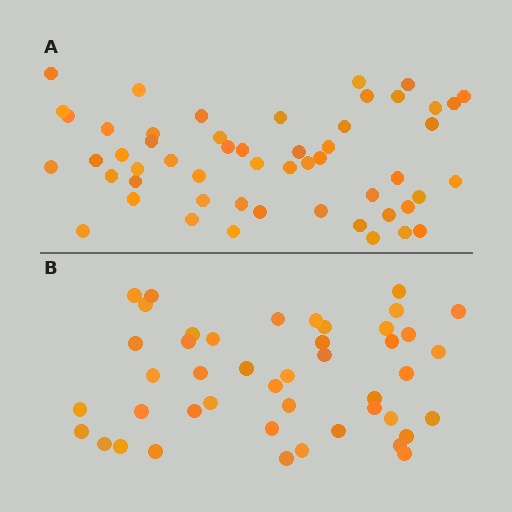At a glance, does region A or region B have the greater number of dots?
Region A (the top region) has more dots.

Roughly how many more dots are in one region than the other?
Region A has roughly 8 or so more dots than region B.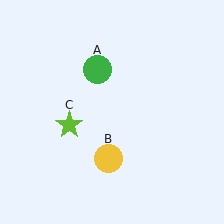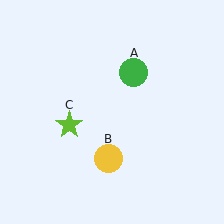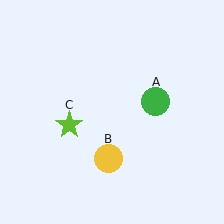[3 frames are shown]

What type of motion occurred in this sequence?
The green circle (object A) rotated clockwise around the center of the scene.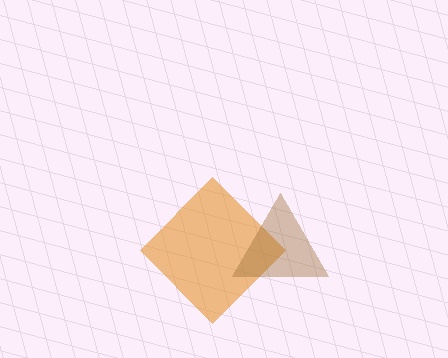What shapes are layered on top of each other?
The layered shapes are: an orange diamond, a brown triangle.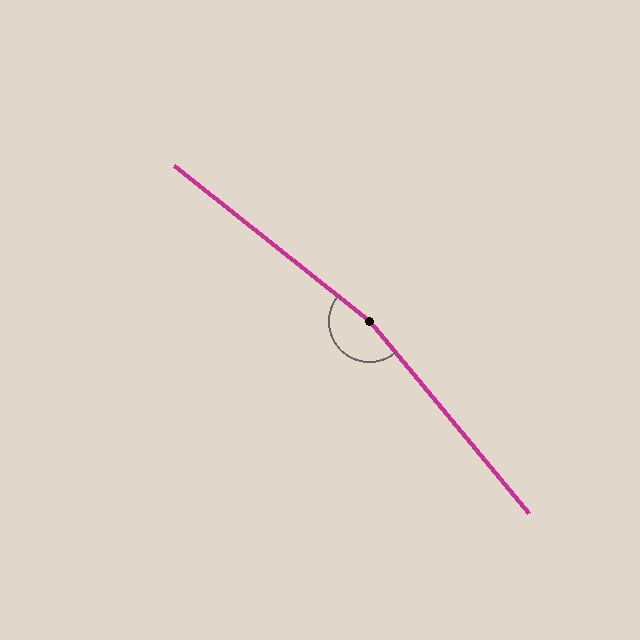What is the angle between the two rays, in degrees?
Approximately 168 degrees.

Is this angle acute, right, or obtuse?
It is obtuse.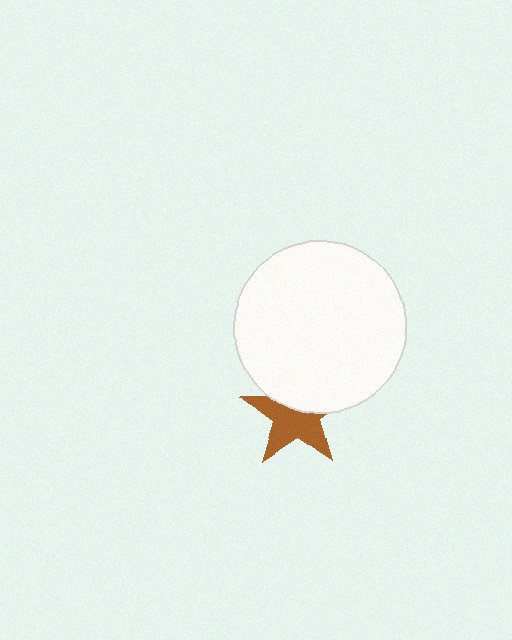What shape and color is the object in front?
The object in front is a white circle.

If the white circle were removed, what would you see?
You would see the complete brown star.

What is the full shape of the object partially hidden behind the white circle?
The partially hidden object is a brown star.